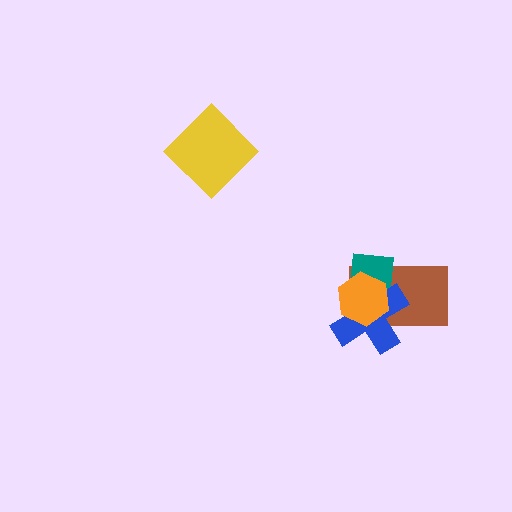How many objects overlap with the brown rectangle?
3 objects overlap with the brown rectangle.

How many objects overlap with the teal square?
3 objects overlap with the teal square.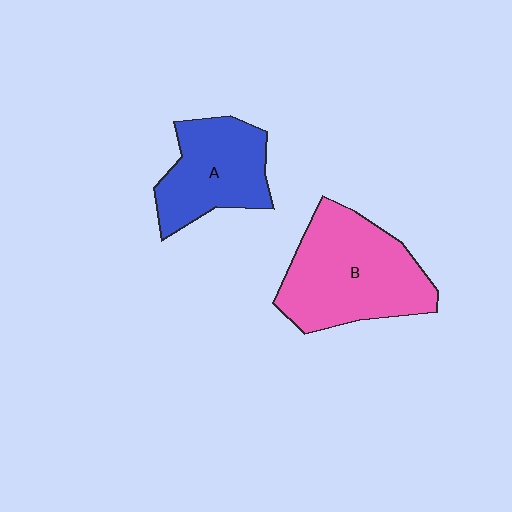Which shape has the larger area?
Shape B (pink).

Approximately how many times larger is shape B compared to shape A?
Approximately 1.4 times.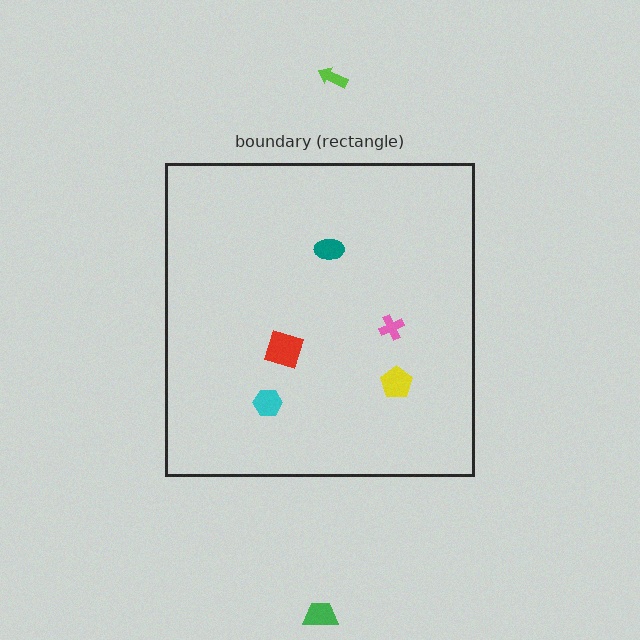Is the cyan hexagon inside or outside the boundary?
Inside.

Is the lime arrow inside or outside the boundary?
Outside.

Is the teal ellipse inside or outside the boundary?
Inside.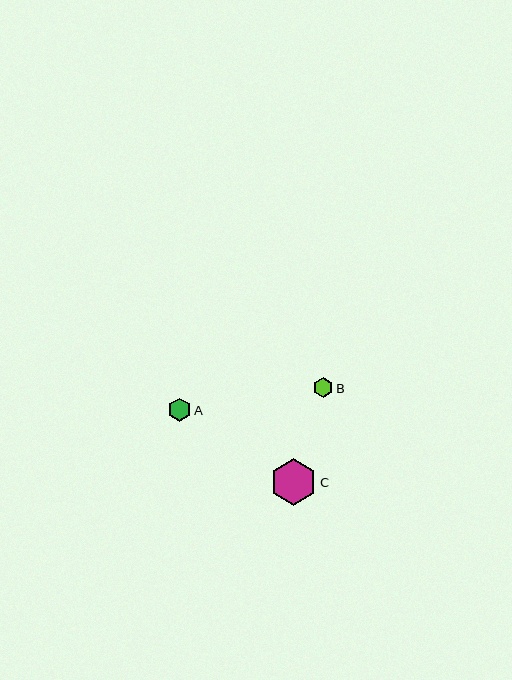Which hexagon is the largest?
Hexagon C is the largest with a size of approximately 47 pixels.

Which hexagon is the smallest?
Hexagon B is the smallest with a size of approximately 20 pixels.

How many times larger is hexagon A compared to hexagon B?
Hexagon A is approximately 1.2 times the size of hexagon B.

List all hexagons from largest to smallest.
From largest to smallest: C, A, B.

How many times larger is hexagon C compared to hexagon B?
Hexagon C is approximately 2.3 times the size of hexagon B.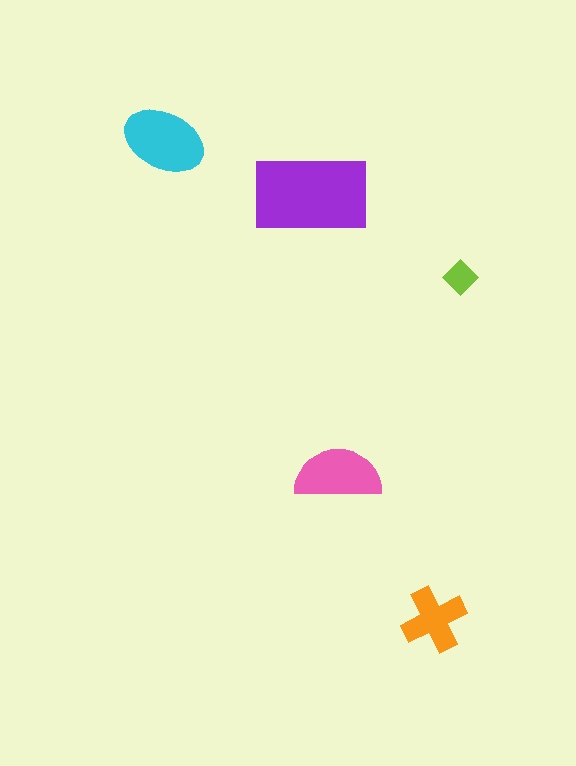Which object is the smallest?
The lime diamond.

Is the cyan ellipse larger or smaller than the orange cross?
Larger.